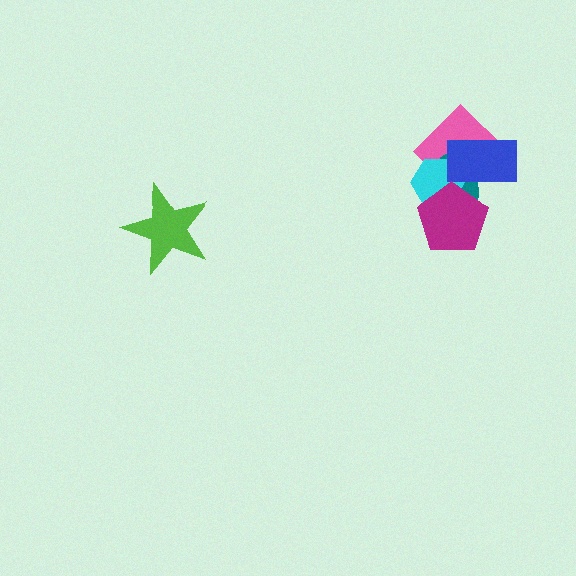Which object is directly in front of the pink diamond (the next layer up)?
The teal ellipse is directly in front of the pink diamond.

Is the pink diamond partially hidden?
Yes, it is partially covered by another shape.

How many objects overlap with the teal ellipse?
4 objects overlap with the teal ellipse.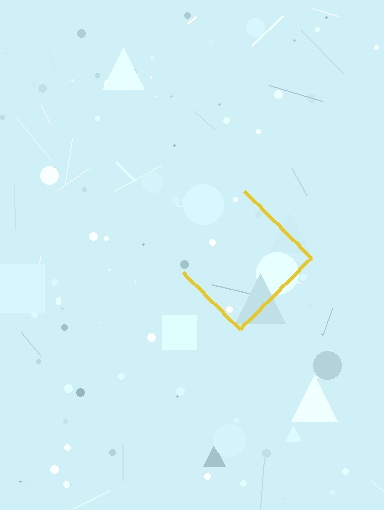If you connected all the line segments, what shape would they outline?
They would outline a diamond.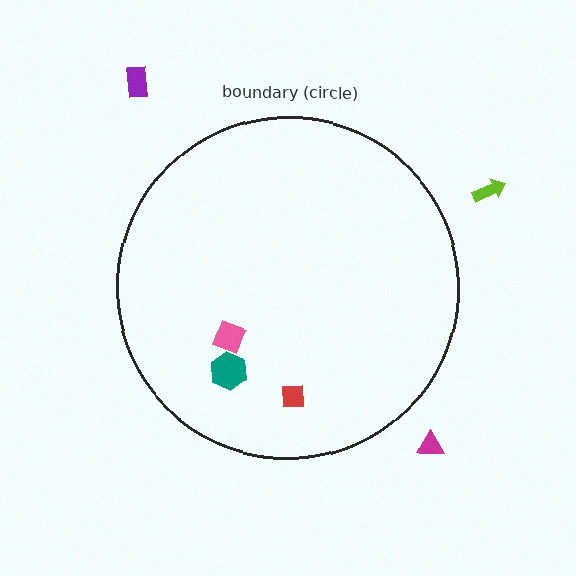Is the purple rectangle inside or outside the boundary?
Outside.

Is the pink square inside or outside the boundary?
Inside.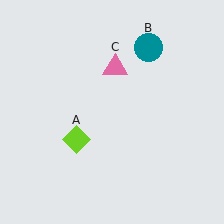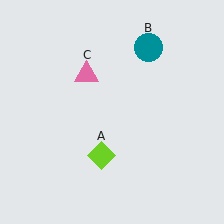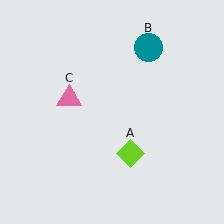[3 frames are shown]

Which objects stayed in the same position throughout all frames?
Teal circle (object B) remained stationary.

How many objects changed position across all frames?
2 objects changed position: lime diamond (object A), pink triangle (object C).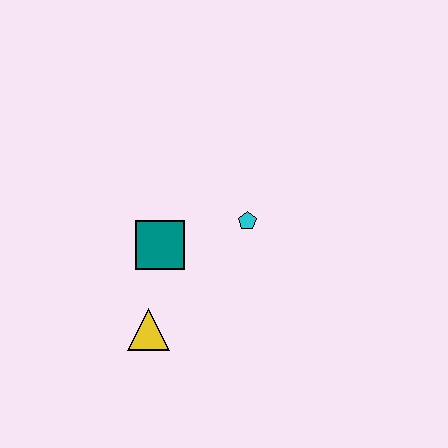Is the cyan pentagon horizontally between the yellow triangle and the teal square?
No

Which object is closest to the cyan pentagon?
The teal square is closest to the cyan pentagon.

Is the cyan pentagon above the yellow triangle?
Yes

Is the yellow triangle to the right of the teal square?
No